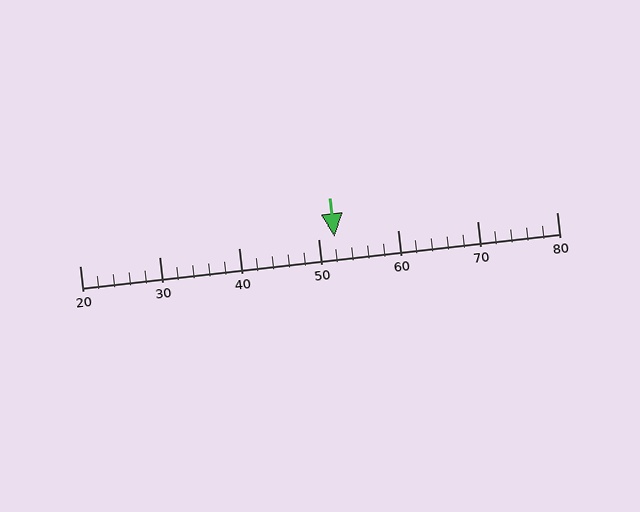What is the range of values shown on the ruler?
The ruler shows values from 20 to 80.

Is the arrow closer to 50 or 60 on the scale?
The arrow is closer to 50.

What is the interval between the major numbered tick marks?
The major tick marks are spaced 10 units apart.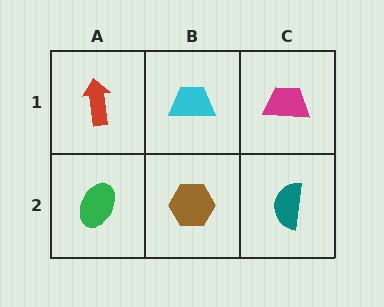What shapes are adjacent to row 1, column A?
A green ellipse (row 2, column A), a cyan trapezoid (row 1, column B).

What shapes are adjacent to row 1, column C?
A teal semicircle (row 2, column C), a cyan trapezoid (row 1, column B).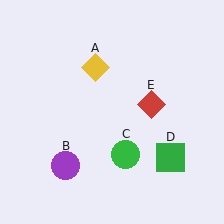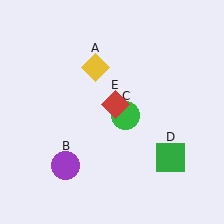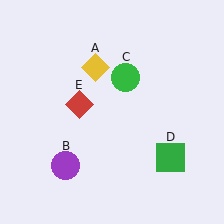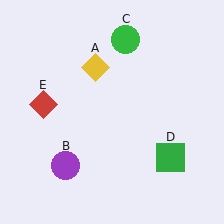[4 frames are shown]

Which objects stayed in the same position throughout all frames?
Yellow diamond (object A) and purple circle (object B) and green square (object D) remained stationary.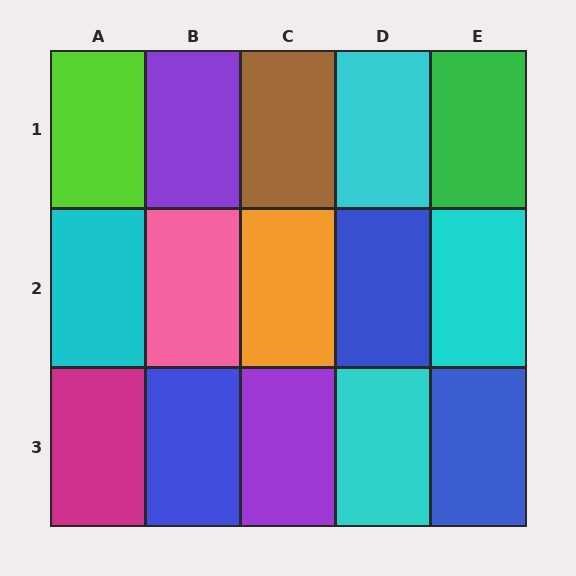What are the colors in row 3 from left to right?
Magenta, blue, purple, cyan, blue.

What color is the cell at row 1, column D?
Cyan.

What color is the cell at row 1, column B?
Purple.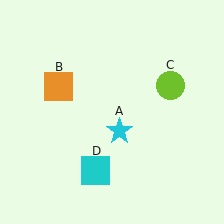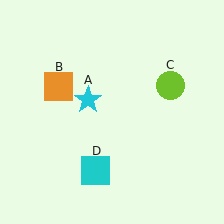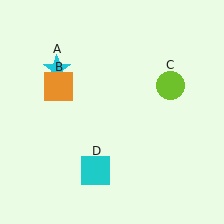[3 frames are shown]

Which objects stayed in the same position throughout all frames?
Orange square (object B) and lime circle (object C) and cyan square (object D) remained stationary.